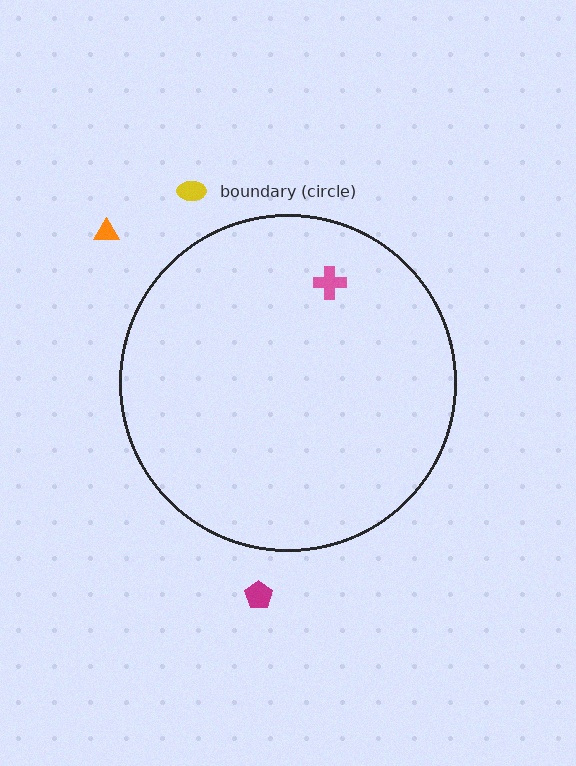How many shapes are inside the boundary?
1 inside, 3 outside.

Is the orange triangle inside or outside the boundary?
Outside.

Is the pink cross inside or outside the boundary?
Inside.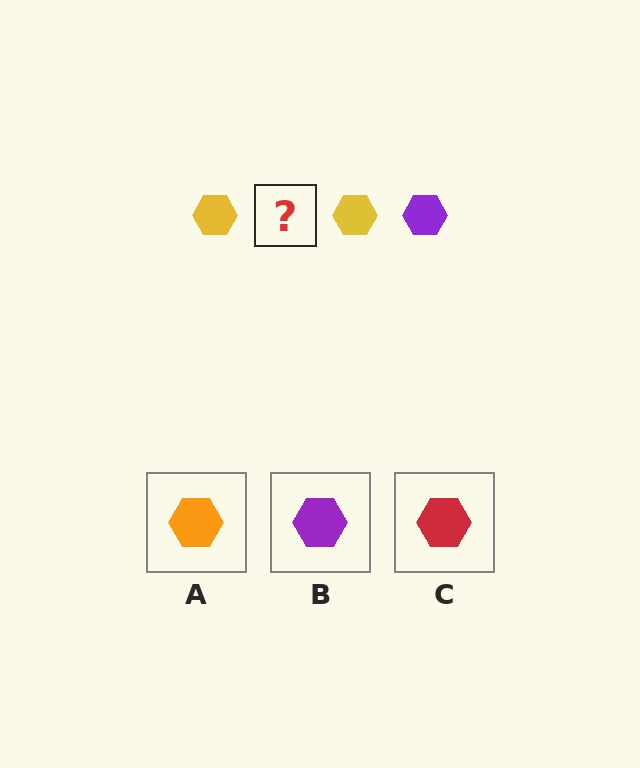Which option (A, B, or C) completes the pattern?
B.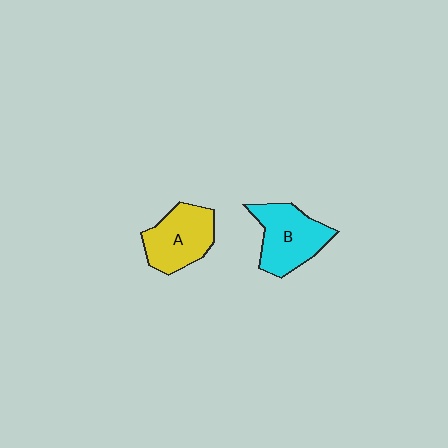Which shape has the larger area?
Shape B (cyan).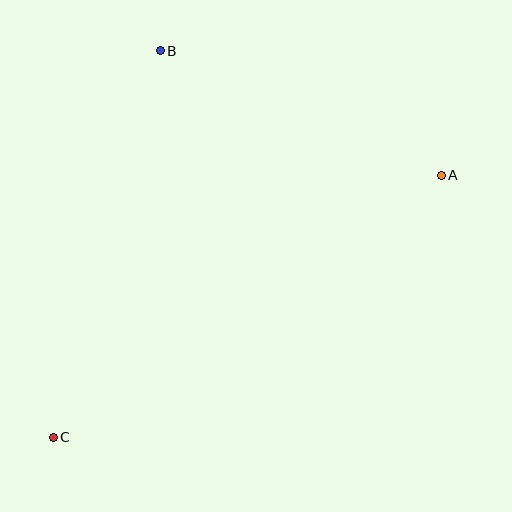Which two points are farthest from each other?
Points A and C are farthest from each other.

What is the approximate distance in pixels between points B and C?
The distance between B and C is approximately 401 pixels.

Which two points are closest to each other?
Points A and B are closest to each other.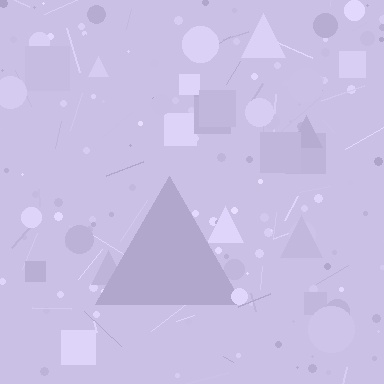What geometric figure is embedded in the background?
A triangle is embedded in the background.